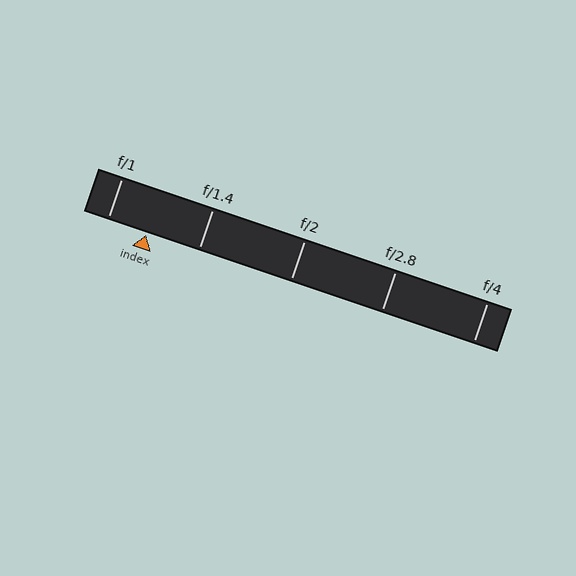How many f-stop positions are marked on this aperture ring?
There are 5 f-stop positions marked.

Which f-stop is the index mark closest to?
The index mark is closest to f/1.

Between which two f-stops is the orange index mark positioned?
The index mark is between f/1 and f/1.4.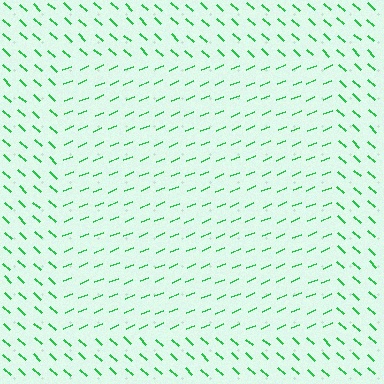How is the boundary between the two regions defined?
The boundary is defined purely by a change in line orientation (approximately 65 degrees difference). All lines are the same color and thickness.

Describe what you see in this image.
The image is filled with small green line segments. A rectangle region in the image has lines oriented differently from the surrounding lines, creating a visible texture boundary.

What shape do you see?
I see a rectangle.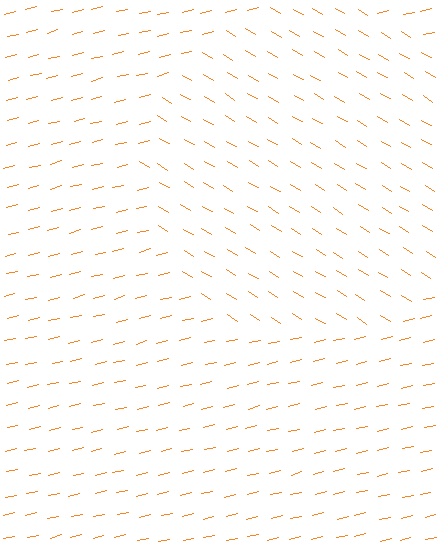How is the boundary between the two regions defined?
The boundary is defined purely by a change in line orientation (approximately 45 degrees difference). All lines are the same color and thickness.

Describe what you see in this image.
The image is filled with small orange line segments. A circle region in the image has lines oriented differently from the surrounding lines, creating a visible texture boundary.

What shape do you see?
I see a circle.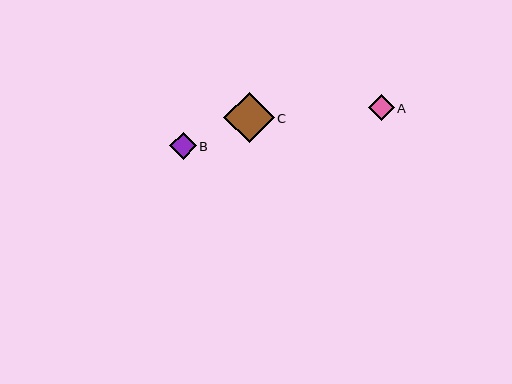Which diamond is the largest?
Diamond C is the largest with a size of approximately 51 pixels.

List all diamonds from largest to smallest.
From largest to smallest: C, B, A.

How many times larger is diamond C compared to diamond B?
Diamond C is approximately 1.9 times the size of diamond B.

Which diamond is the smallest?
Diamond A is the smallest with a size of approximately 26 pixels.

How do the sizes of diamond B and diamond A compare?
Diamond B and diamond A are approximately the same size.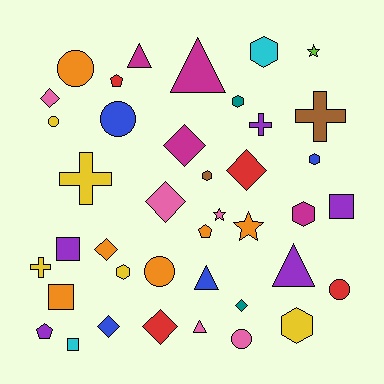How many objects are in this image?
There are 40 objects.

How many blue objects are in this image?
There are 4 blue objects.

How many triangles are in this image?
There are 5 triangles.